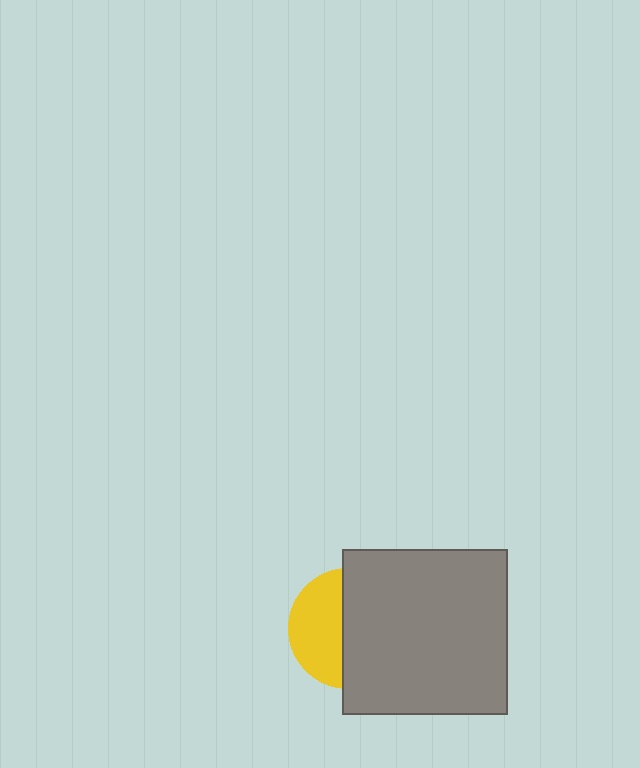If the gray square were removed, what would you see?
You would see the complete yellow circle.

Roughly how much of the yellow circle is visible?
A small part of it is visible (roughly 43%).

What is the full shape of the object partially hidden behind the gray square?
The partially hidden object is a yellow circle.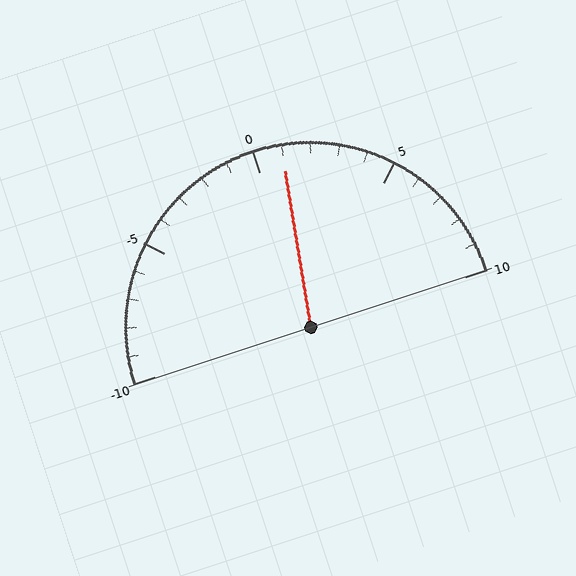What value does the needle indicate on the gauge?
The needle indicates approximately 1.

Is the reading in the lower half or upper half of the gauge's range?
The reading is in the upper half of the range (-10 to 10).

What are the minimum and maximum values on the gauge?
The gauge ranges from -10 to 10.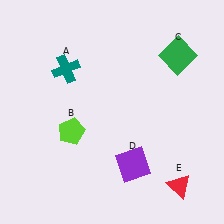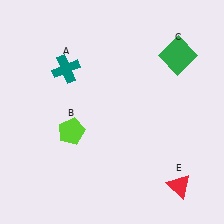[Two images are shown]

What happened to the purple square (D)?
The purple square (D) was removed in Image 2. It was in the bottom-right area of Image 1.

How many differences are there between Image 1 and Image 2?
There is 1 difference between the two images.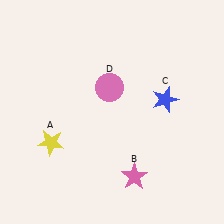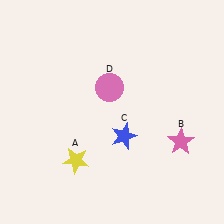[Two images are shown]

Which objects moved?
The objects that moved are: the yellow star (A), the pink star (B), the blue star (C).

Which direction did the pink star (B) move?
The pink star (B) moved right.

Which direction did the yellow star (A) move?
The yellow star (A) moved right.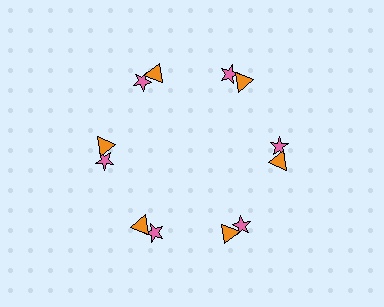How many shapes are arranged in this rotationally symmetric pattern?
There are 12 shapes, arranged in 6 groups of 2.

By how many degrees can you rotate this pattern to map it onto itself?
The pattern maps onto itself every 60 degrees of rotation.